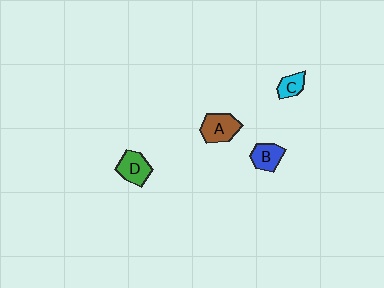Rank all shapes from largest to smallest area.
From largest to smallest: A (brown), D (green), B (blue), C (cyan).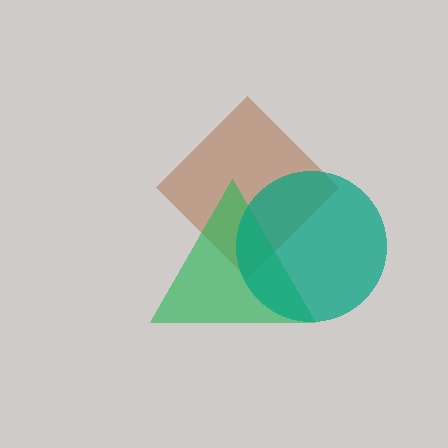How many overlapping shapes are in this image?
There are 3 overlapping shapes in the image.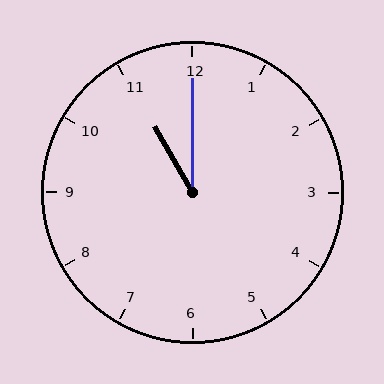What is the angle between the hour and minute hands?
Approximately 30 degrees.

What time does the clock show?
11:00.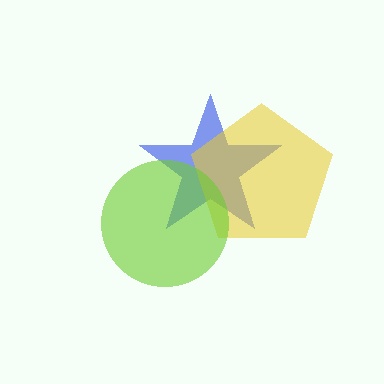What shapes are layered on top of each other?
The layered shapes are: a blue star, a yellow pentagon, a lime circle.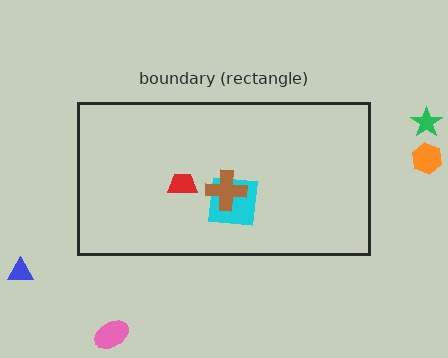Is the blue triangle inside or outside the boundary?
Outside.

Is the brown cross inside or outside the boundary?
Inside.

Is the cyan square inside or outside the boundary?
Inside.